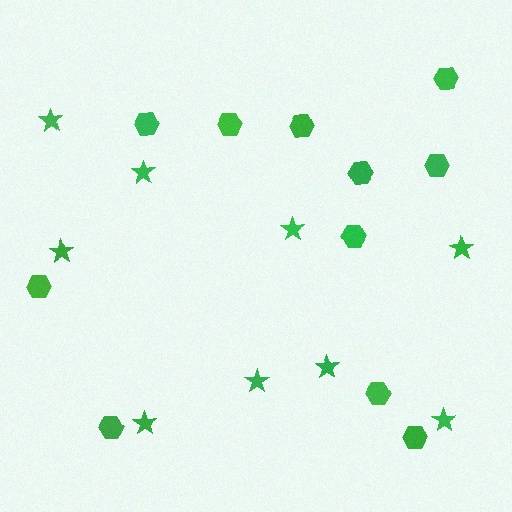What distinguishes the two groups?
There are 2 groups: one group of hexagons (11) and one group of stars (9).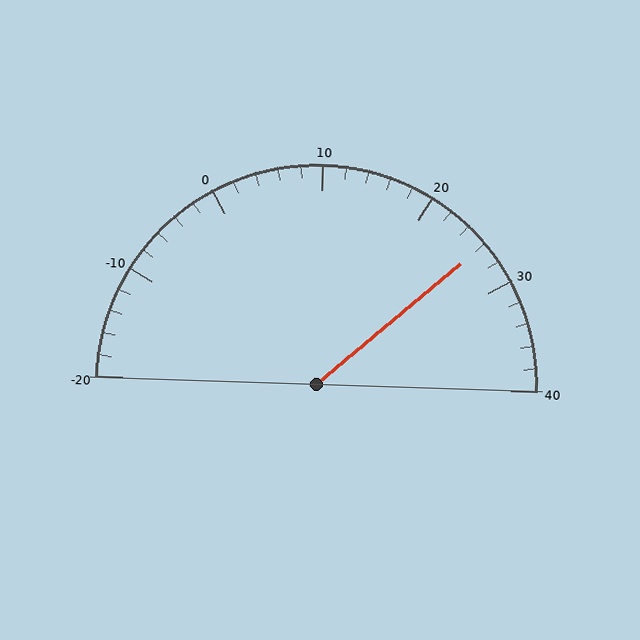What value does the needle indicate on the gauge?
The needle indicates approximately 26.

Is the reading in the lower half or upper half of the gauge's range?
The reading is in the upper half of the range (-20 to 40).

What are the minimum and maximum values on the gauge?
The gauge ranges from -20 to 40.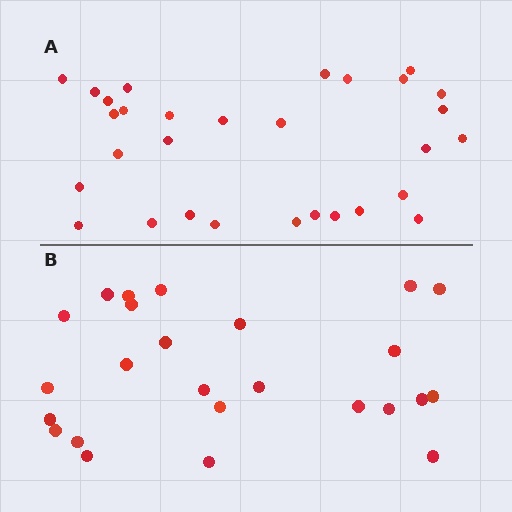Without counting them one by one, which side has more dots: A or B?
Region A (the top region) has more dots.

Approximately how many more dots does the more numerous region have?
Region A has about 5 more dots than region B.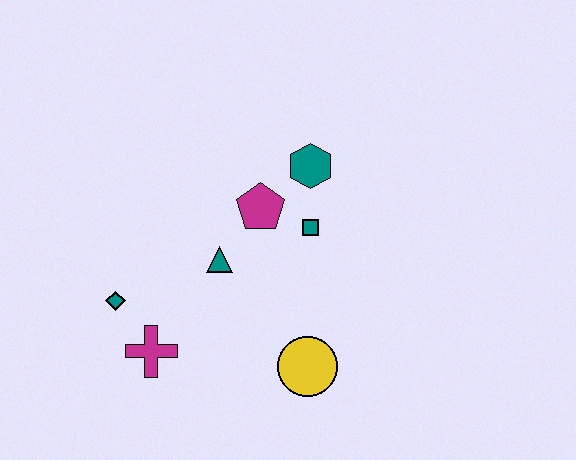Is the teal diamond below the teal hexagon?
Yes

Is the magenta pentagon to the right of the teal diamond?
Yes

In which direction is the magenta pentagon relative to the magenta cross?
The magenta pentagon is above the magenta cross.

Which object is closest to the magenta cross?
The teal diamond is closest to the magenta cross.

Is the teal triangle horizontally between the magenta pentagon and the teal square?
No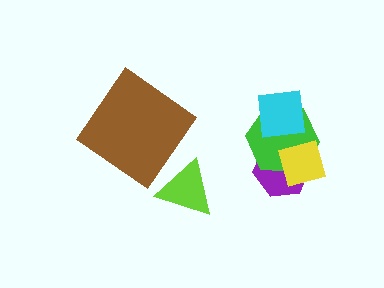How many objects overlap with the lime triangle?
0 objects overlap with the lime triangle.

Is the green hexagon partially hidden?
Yes, it is partially covered by another shape.